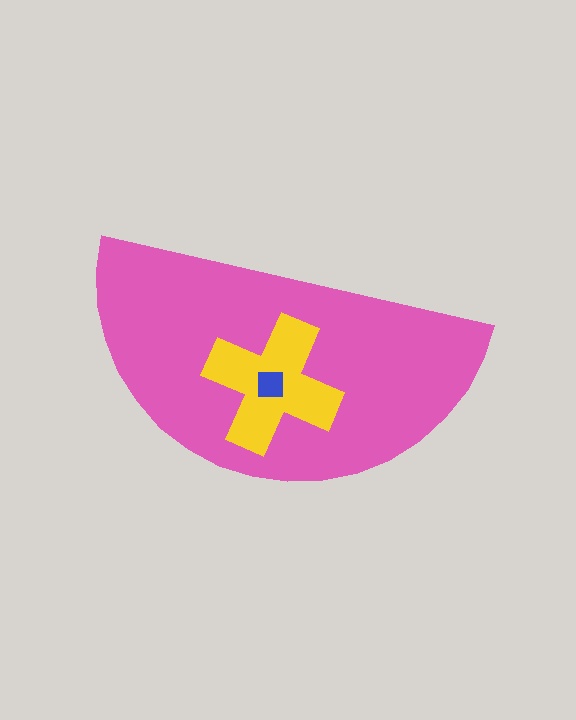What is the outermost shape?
The pink semicircle.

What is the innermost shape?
The blue square.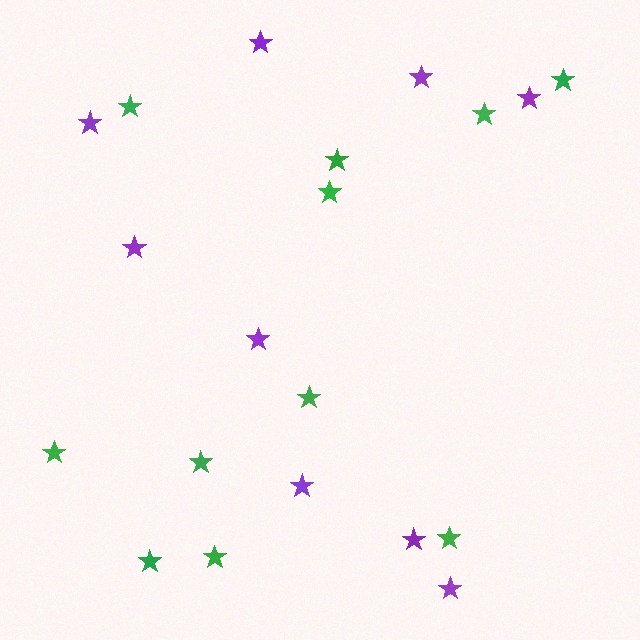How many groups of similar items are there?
There are 2 groups: one group of green stars (11) and one group of purple stars (9).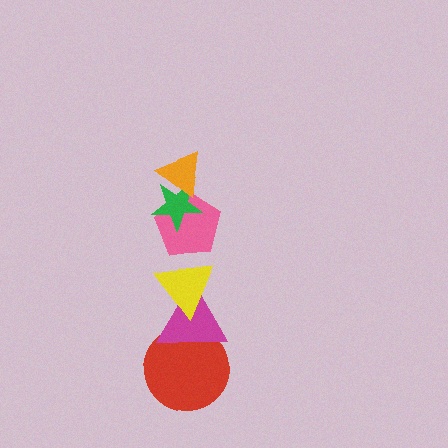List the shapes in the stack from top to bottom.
From top to bottom: the orange triangle, the green star, the pink pentagon, the yellow triangle, the magenta triangle, the red circle.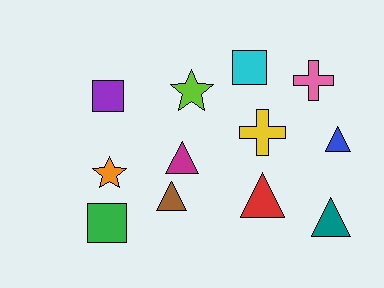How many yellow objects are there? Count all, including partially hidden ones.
There is 1 yellow object.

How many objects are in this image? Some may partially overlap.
There are 12 objects.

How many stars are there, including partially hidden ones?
There are 2 stars.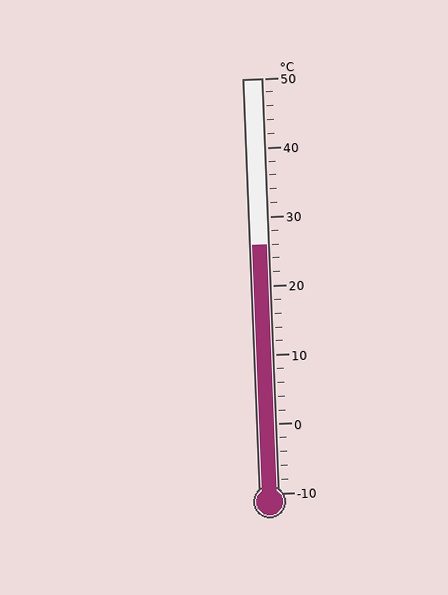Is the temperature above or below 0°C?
The temperature is above 0°C.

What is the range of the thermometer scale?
The thermometer scale ranges from -10°C to 50°C.